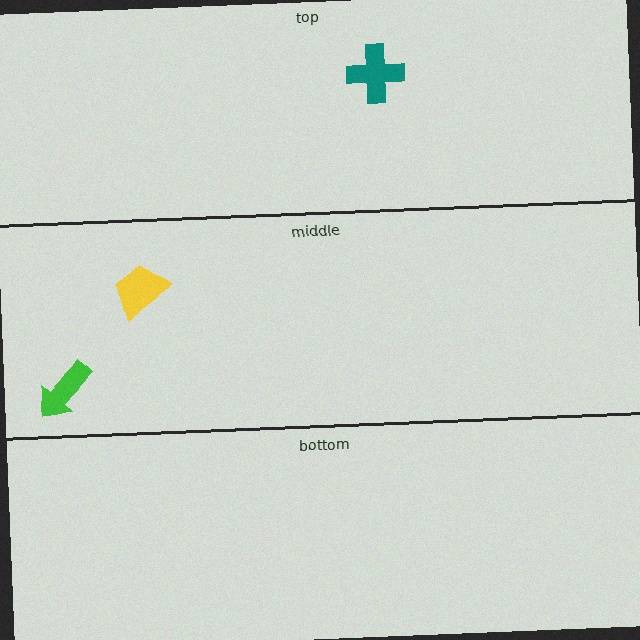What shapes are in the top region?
The teal cross.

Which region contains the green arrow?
The middle region.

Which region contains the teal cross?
The top region.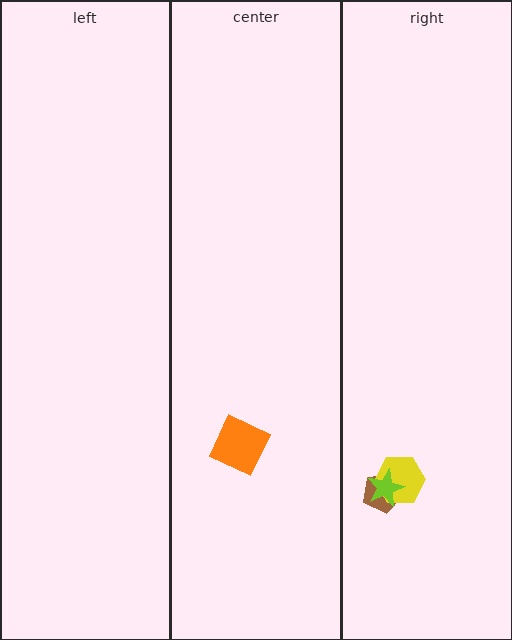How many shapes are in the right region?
3.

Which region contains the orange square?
The center region.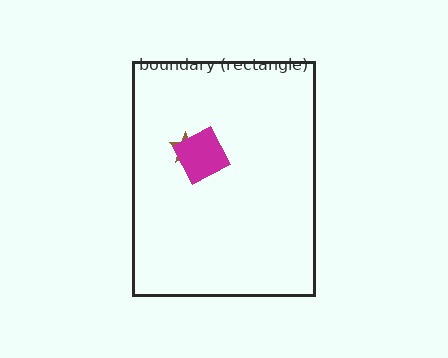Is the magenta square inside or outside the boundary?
Inside.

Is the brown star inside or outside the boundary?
Inside.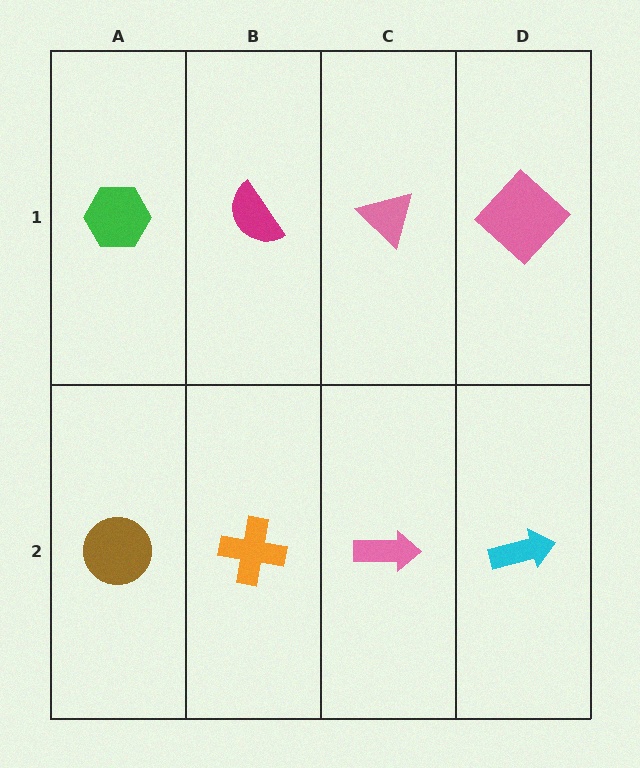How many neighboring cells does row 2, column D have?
2.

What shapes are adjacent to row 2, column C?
A pink triangle (row 1, column C), an orange cross (row 2, column B), a cyan arrow (row 2, column D).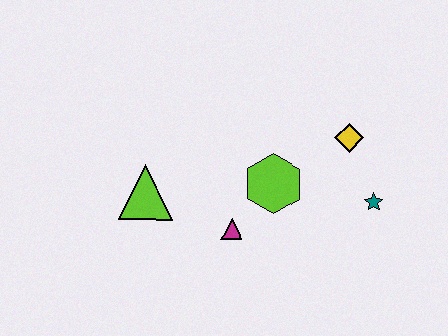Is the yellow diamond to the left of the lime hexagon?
No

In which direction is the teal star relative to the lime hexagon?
The teal star is to the right of the lime hexagon.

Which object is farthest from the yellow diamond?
The lime triangle is farthest from the yellow diamond.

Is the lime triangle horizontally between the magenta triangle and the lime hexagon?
No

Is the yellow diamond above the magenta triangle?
Yes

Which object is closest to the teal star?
The yellow diamond is closest to the teal star.